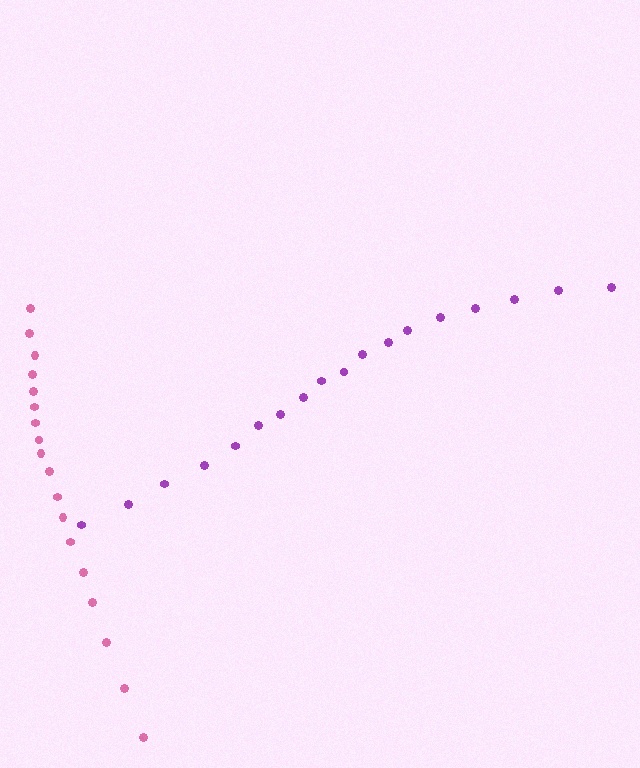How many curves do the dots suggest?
There are 2 distinct paths.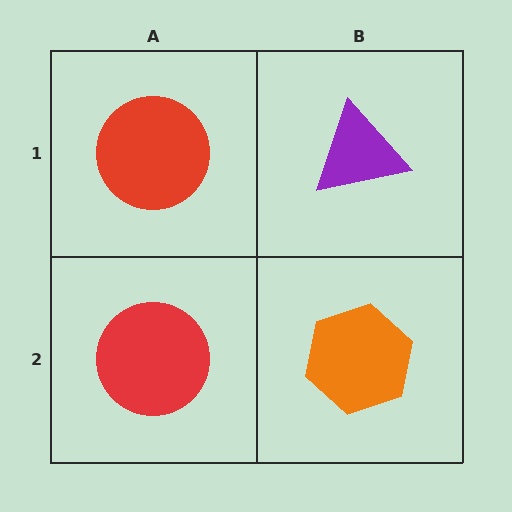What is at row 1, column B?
A purple triangle.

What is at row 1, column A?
A red circle.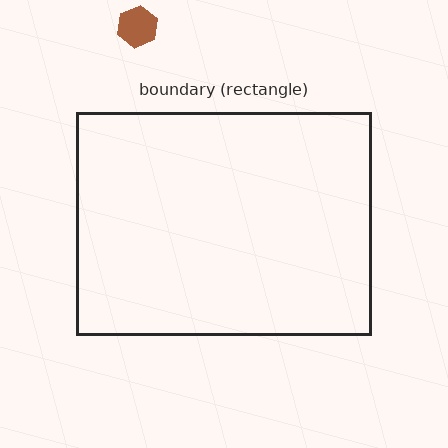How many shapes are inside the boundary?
0 inside, 1 outside.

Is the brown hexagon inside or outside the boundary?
Outside.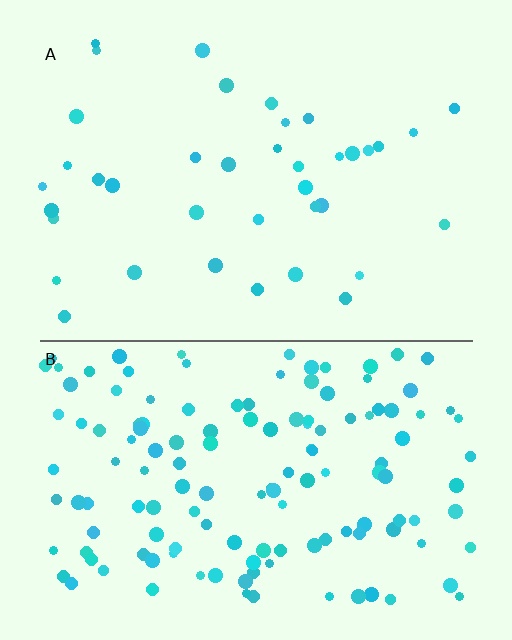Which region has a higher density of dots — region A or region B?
B (the bottom).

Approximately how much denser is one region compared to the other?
Approximately 3.6× — region B over region A.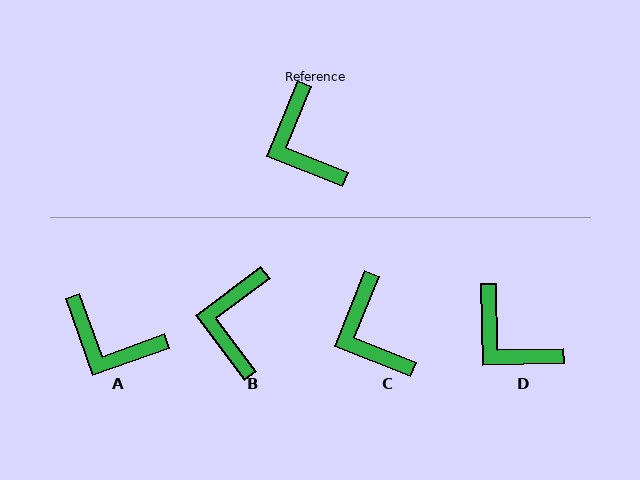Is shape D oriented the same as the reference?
No, it is off by about 23 degrees.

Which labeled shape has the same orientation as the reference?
C.